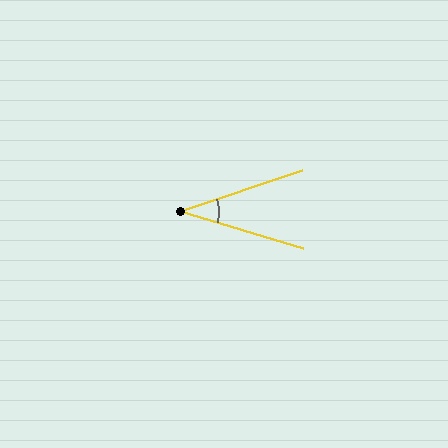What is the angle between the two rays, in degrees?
Approximately 35 degrees.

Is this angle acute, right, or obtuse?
It is acute.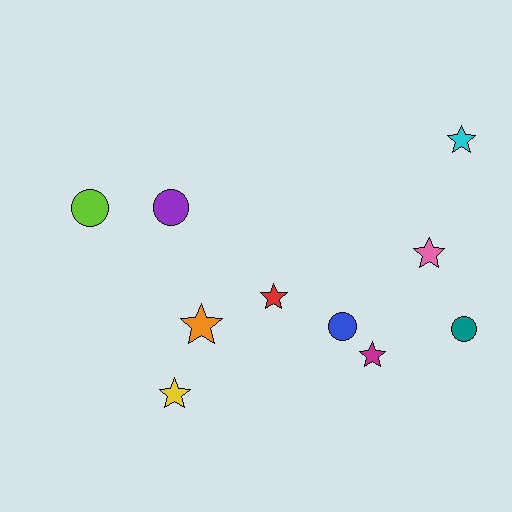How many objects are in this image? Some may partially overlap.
There are 10 objects.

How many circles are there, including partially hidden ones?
There are 4 circles.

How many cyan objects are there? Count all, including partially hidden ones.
There is 1 cyan object.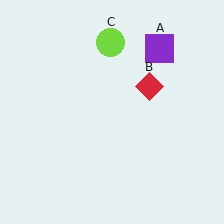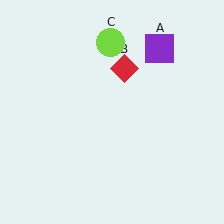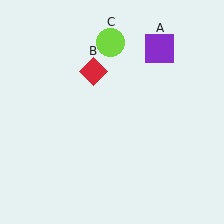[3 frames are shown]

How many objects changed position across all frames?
1 object changed position: red diamond (object B).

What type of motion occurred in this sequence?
The red diamond (object B) rotated counterclockwise around the center of the scene.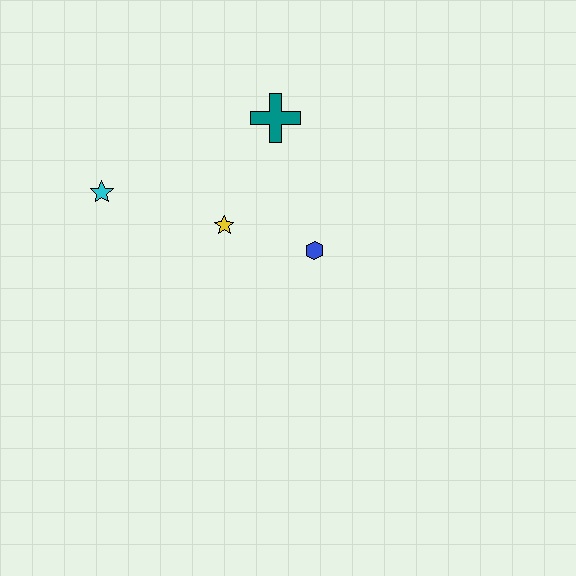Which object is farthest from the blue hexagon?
The cyan star is farthest from the blue hexagon.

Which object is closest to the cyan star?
The yellow star is closest to the cyan star.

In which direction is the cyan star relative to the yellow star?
The cyan star is to the left of the yellow star.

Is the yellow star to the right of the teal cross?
No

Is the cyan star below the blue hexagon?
No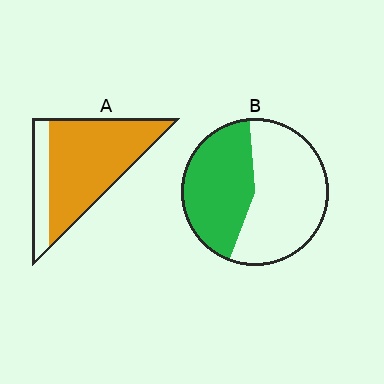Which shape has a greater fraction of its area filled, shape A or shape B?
Shape A.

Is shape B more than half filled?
No.